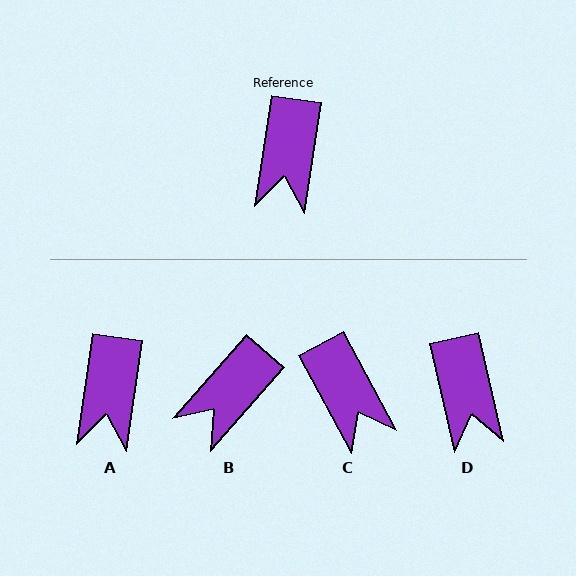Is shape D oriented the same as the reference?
No, it is off by about 21 degrees.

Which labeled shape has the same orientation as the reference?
A.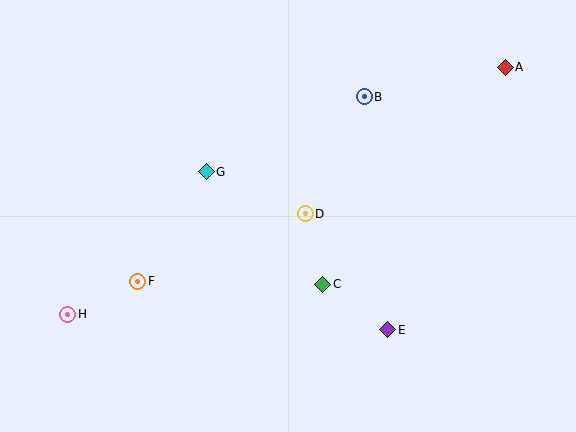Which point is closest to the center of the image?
Point D at (305, 214) is closest to the center.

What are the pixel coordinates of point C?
Point C is at (323, 284).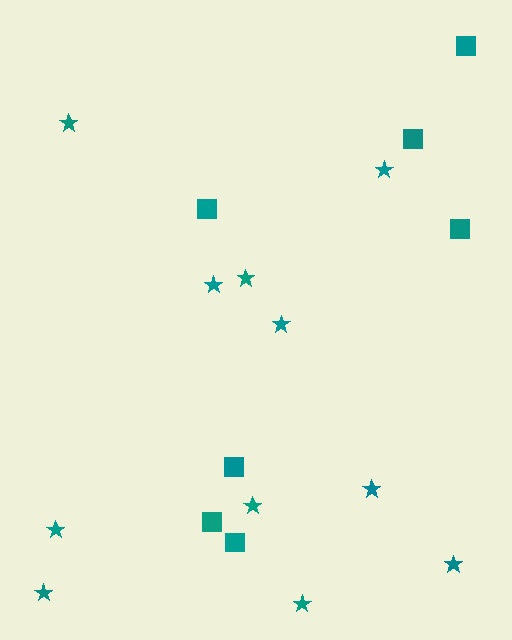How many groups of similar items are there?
There are 2 groups: one group of squares (7) and one group of stars (11).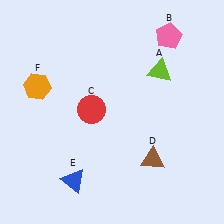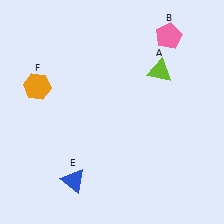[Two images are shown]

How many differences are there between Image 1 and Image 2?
There are 2 differences between the two images.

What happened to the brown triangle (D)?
The brown triangle (D) was removed in Image 2. It was in the bottom-right area of Image 1.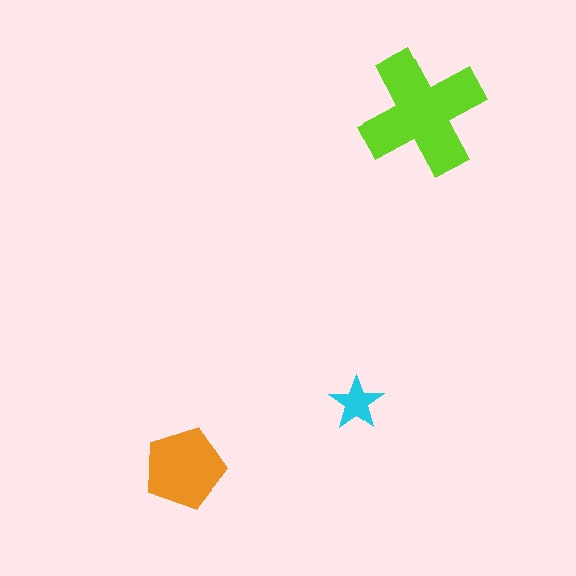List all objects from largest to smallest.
The lime cross, the orange pentagon, the cyan star.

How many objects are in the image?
There are 3 objects in the image.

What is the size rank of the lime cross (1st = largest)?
1st.